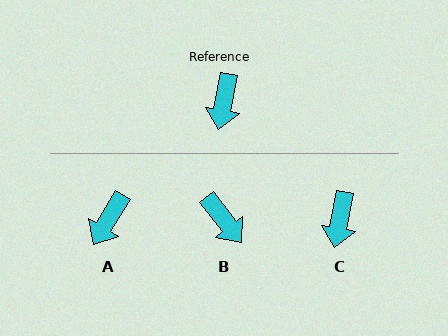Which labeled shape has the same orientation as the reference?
C.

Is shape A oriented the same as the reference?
No, it is off by about 20 degrees.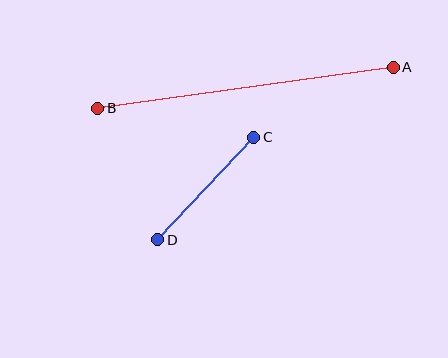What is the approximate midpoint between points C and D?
The midpoint is at approximately (206, 189) pixels.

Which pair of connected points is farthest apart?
Points A and B are farthest apart.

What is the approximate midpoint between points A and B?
The midpoint is at approximately (245, 88) pixels.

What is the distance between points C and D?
The distance is approximately 141 pixels.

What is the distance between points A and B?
The distance is approximately 298 pixels.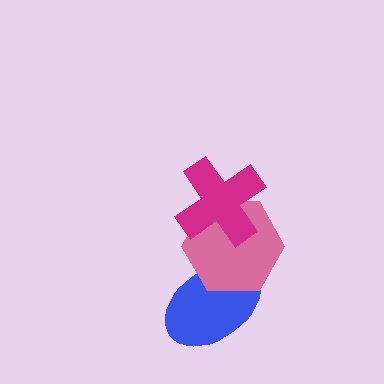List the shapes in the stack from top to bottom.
From top to bottom: the magenta cross, the pink hexagon, the blue ellipse.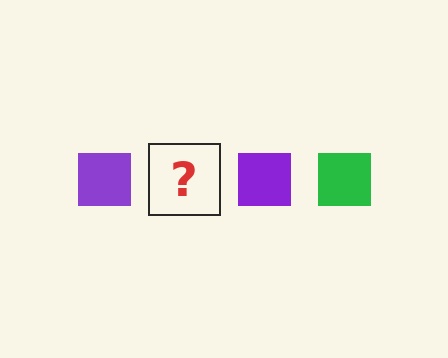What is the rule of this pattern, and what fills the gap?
The rule is that the pattern cycles through purple, green squares. The gap should be filled with a green square.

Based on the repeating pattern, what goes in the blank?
The blank should be a green square.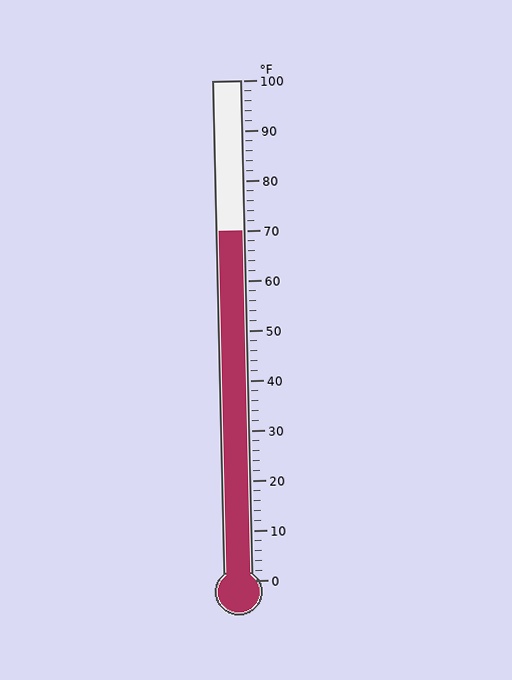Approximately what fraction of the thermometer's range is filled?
The thermometer is filled to approximately 70% of its range.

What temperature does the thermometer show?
The thermometer shows approximately 70°F.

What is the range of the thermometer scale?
The thermometer scale ranges from 0°F to 100°F.